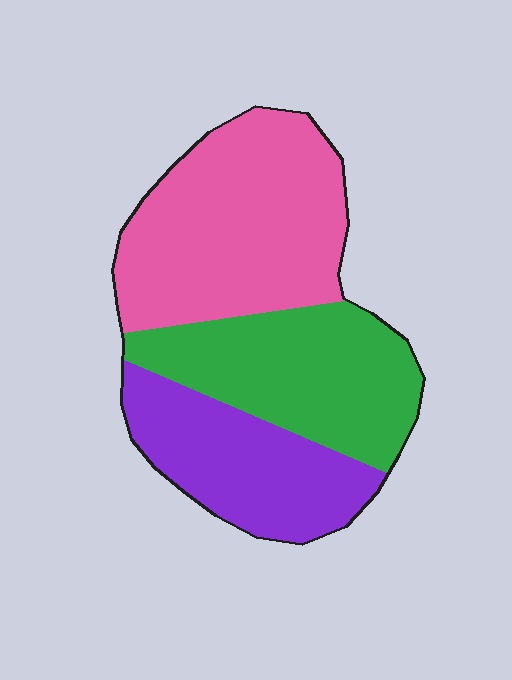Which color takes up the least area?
Purple, at roughly 25%.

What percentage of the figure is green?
Green covers roughly 30% of the figure.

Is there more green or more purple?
Green.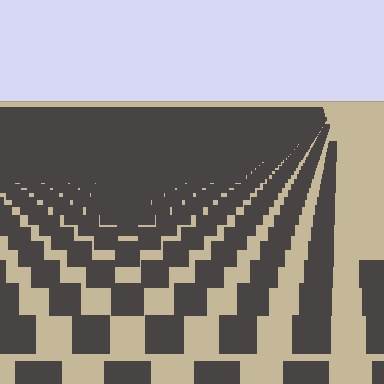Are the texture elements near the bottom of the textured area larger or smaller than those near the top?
Larger. Near the bottom, elements are closer to the viewer and appear at a bigger on-screen size.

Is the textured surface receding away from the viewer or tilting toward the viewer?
The surface is receding away from the viewer. Texture elements get smaller and denser toward the top.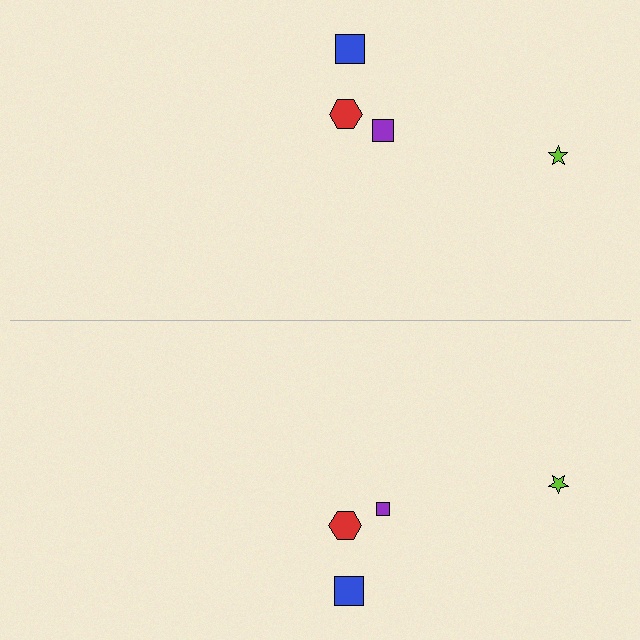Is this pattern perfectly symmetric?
No, the pattern is not perfectly symmetric. The purple square on the bottom side has a different size than its mirror counterpart.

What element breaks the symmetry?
The purple square on the bottom side has a different size than its mirror counterpart.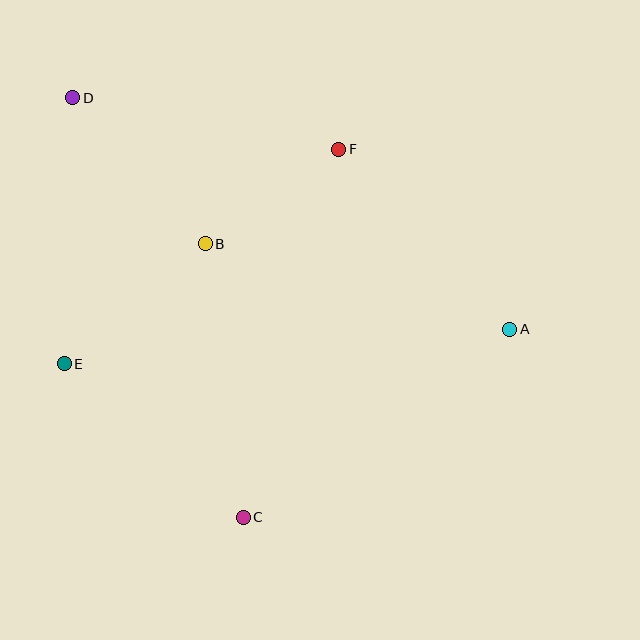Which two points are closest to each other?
Points B and F are closest to each other.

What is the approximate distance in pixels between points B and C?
The distance between B and C is approximately 276 pixels.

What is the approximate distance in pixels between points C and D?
The distance between C and D is approximately 453 pixels.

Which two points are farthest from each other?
Points A and D are farthest from each other.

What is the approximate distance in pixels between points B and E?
The distance between B and E is approximately 185 pixels.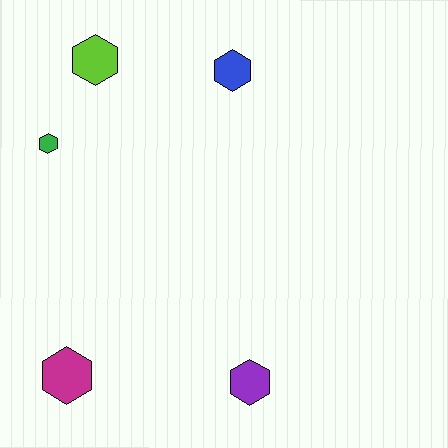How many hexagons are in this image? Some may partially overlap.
There are 5 hexagons.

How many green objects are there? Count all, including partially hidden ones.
There is 1 green object.